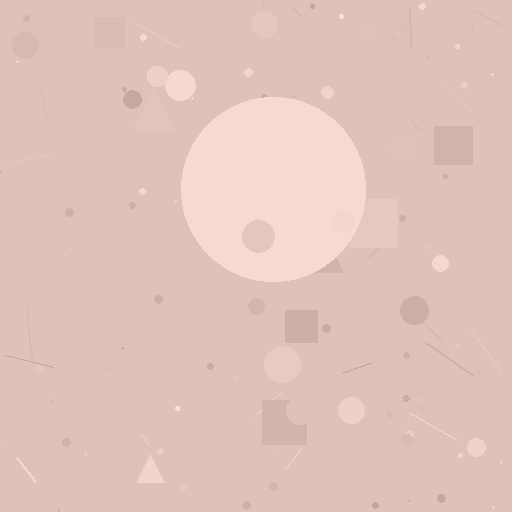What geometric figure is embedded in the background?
A circle is embedded in the background.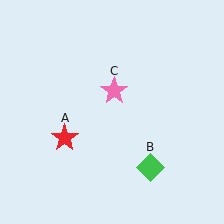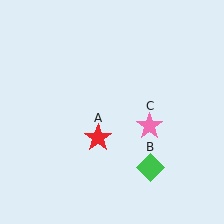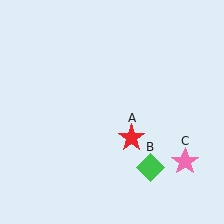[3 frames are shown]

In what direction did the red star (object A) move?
The red star (object A) moved right.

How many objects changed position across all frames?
2 objects changed position: red star (object A), pink star (object C).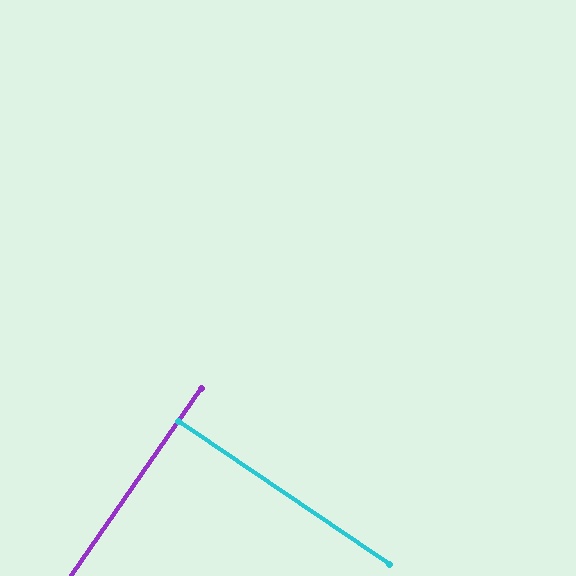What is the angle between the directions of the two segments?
Approximately 89 degrees.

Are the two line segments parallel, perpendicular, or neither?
Perpendicular — they meet at approximately 89°.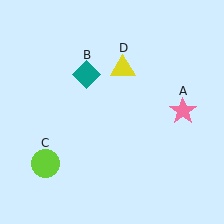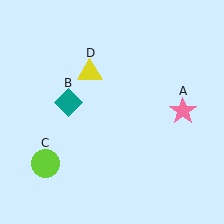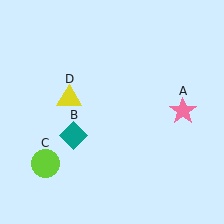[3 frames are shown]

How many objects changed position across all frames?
2 objects changed position: teal diamond (object B), yellow triangle (object D).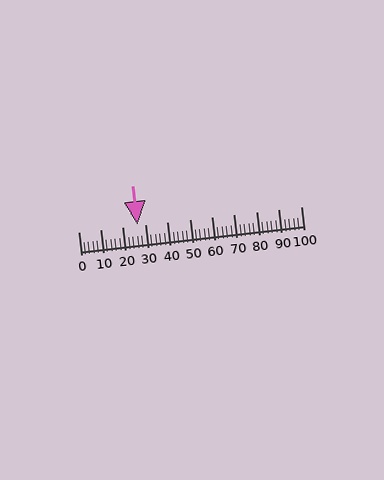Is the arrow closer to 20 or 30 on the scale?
The arrow is closer to 30.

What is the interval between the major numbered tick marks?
The major tick marks are spaced 10 units apart.